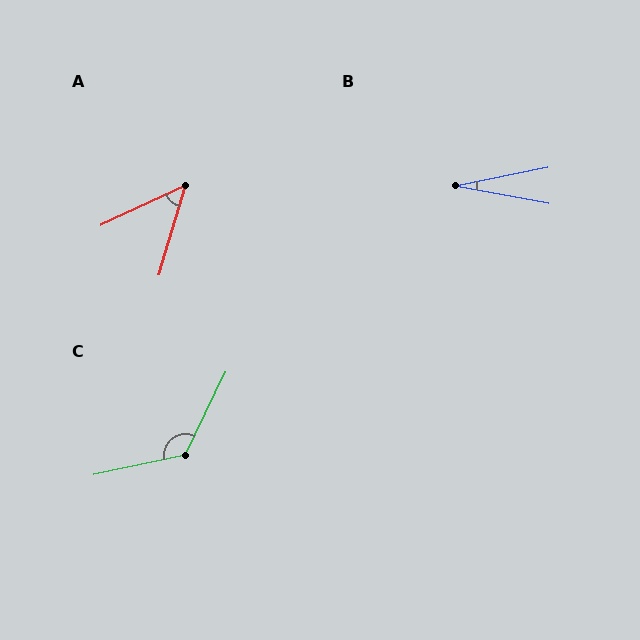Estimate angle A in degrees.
Approximately 48 degrees.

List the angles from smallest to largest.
B (21°), A (48°), C (128°).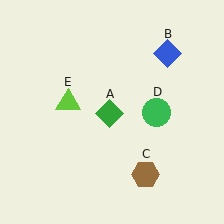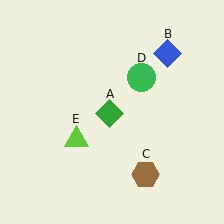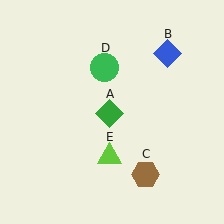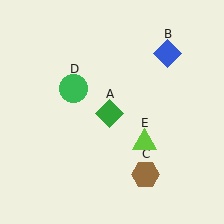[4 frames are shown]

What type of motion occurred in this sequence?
The green circle (object D), lime triangle (object E) rotated counterclockwise around the center of the scene.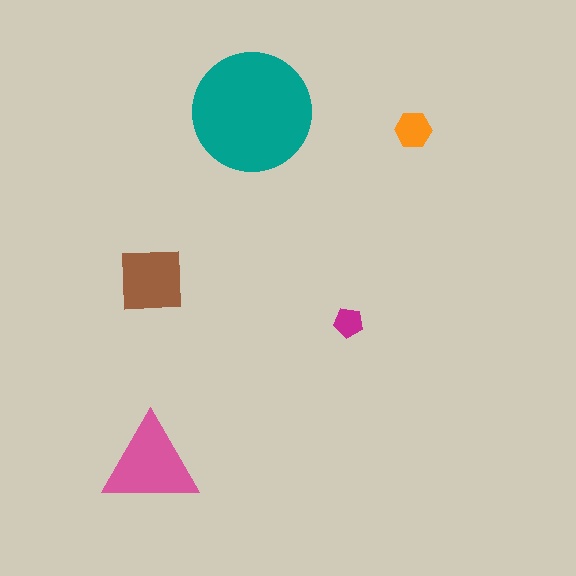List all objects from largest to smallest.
The teal circle, the pink triangle, the brown square, the orange hexagon, the magenta pentagon.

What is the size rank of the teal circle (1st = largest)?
1st.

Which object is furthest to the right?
The orange hexagon is rightmost.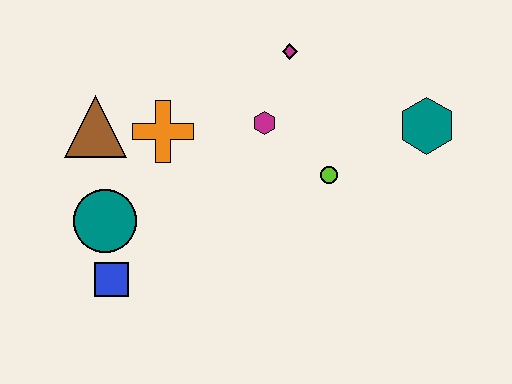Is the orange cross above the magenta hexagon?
No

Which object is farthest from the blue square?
The teal hexagon is farthest from the blue square.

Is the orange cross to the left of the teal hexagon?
Yes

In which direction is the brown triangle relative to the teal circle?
The brown triangle is above the teal circle.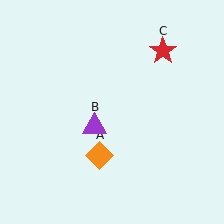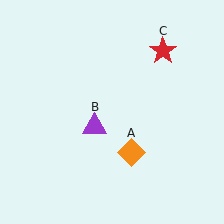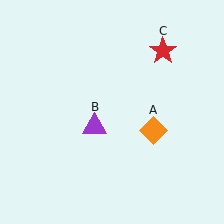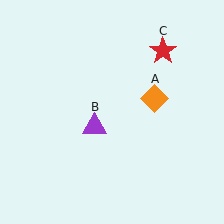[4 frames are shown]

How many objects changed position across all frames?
1 object changed position: orange diamond (object A).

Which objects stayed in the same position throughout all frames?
Purple triangle (object B) and red star (object C) remained stationary.